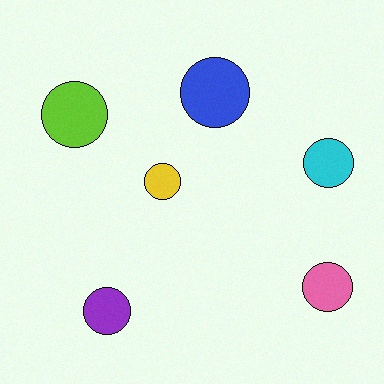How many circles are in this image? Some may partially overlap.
There are 6 circles.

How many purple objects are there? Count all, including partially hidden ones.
There is 1 purple object.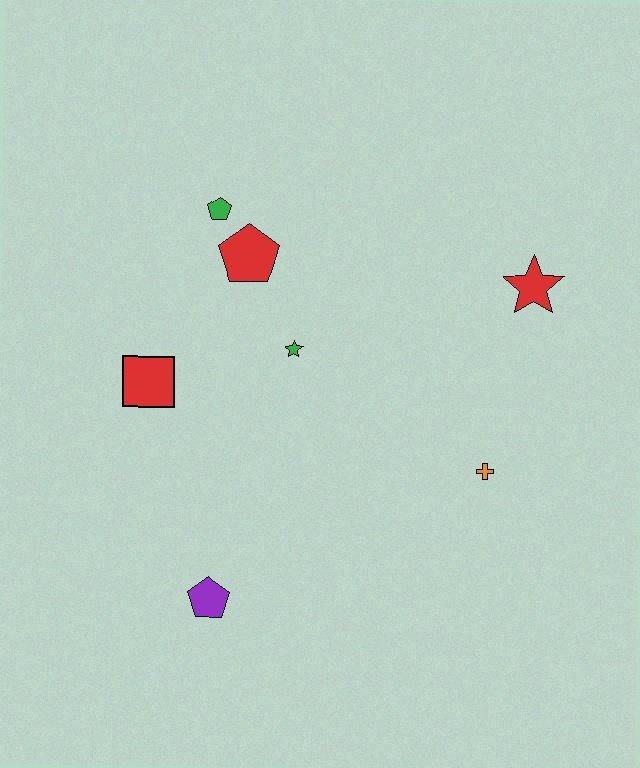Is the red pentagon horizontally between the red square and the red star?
Yes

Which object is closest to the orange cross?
The red star is closest to the orange cross.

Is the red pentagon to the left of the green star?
Yes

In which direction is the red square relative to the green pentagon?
The red square is below the green pentagon.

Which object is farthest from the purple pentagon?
The red star is farthest from the purple pentagon.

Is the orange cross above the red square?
No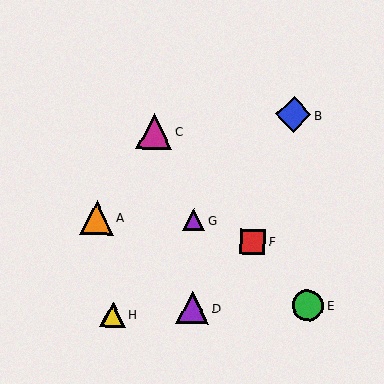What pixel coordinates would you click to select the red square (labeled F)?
Click at (253, 242) to select the red square F.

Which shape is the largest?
The blue diamond (labeled B) is the largest.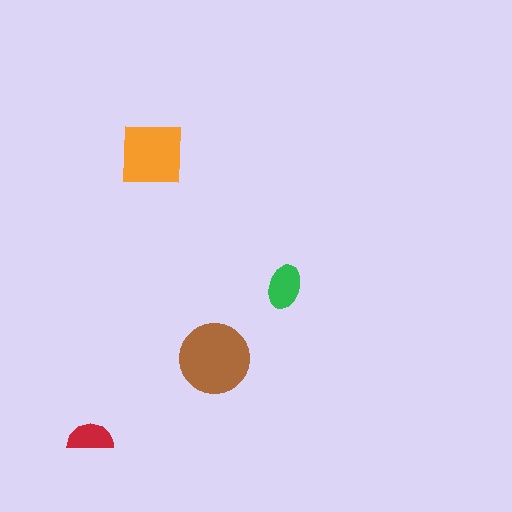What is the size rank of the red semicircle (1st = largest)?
4th.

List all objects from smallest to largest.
The red semicircle, the green ellipse, the orange square, the brown circle.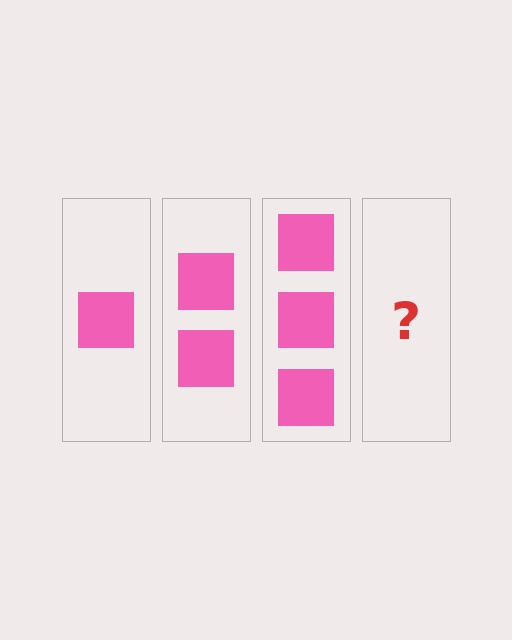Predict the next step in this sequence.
The next step is 4 squares.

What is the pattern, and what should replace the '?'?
The pattern is that each step adds one more square. The '?' should be 4 squares.